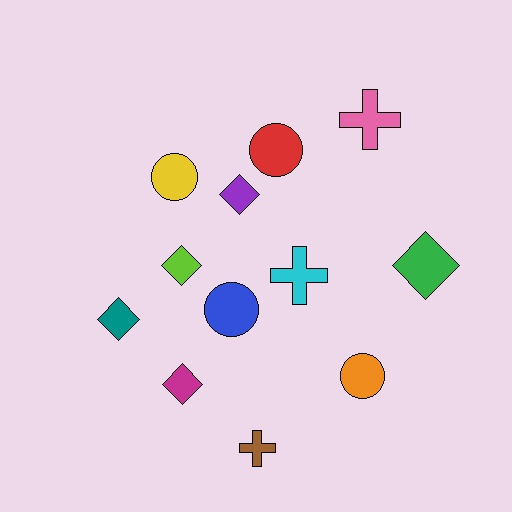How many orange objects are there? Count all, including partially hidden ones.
There is 1 orange object.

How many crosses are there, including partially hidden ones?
There are 3 crosses.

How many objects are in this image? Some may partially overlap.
There are 12 objects.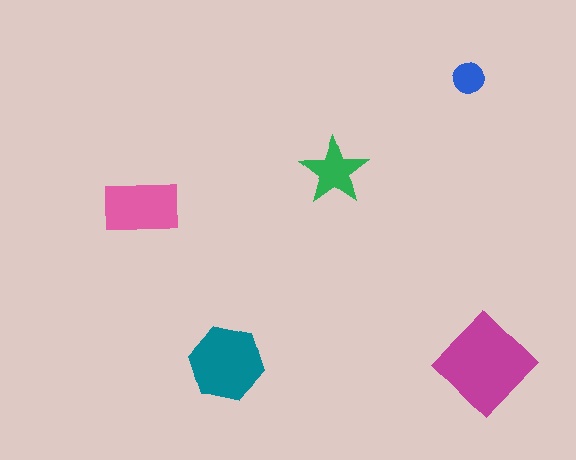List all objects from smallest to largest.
The blue circle, the green star, the pink rectangle, the teal hexagon, the magenta diamond.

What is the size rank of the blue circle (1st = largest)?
5th.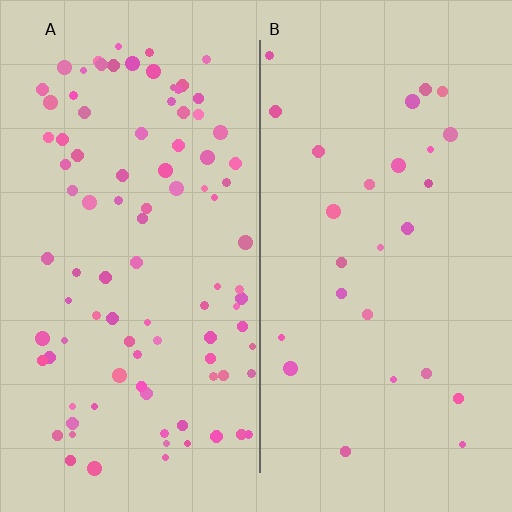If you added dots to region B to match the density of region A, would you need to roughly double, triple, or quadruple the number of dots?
Approximately quadruple.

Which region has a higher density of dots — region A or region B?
A (the left).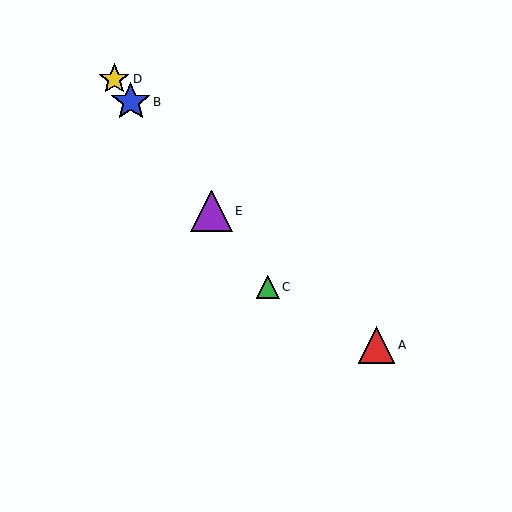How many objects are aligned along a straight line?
4 objects (B, C, D, E) are aligned along a straight line.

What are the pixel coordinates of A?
Object A is at (376, 345).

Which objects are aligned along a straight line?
Objects B, C, D, E are aligned along a straight line.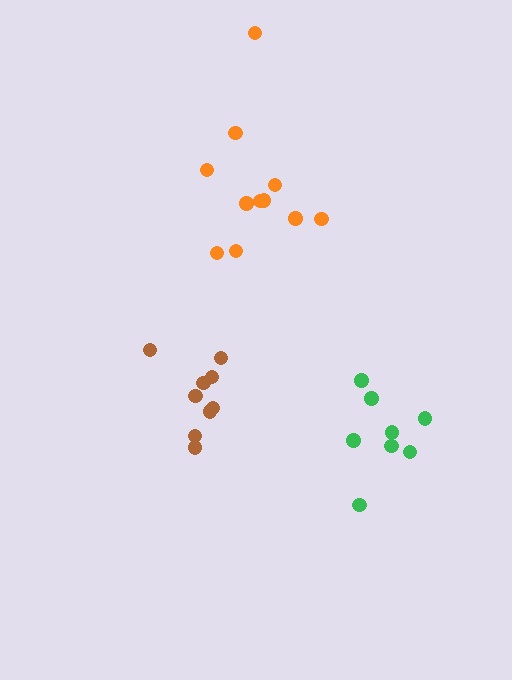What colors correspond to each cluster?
The clusters are colored: green, brown, orange.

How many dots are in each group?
Group 1: 8 dots, Group 2: 9 dots, Group 3: 11 dots (28 total).